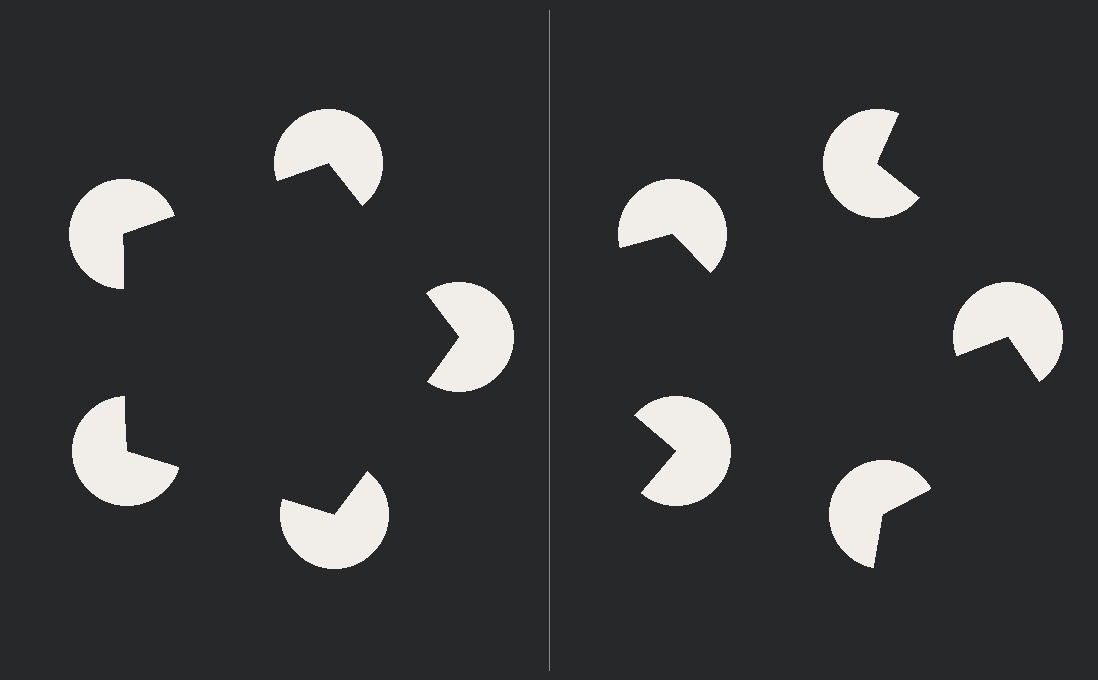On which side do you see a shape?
An illusory pentagon appears on the left side. On the right side the wedge cuts are rotated, so no coherent shape forms.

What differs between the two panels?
The pac-man discs are positioned identically on both sides; only the wedge orientations differ. On the left they align to a pentagon; on the right they are misaligned.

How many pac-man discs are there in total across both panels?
10 — 5 on each side.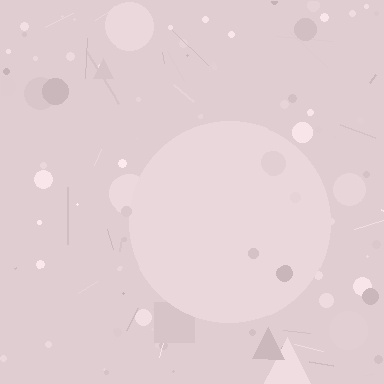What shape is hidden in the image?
A circle is hidden in the image.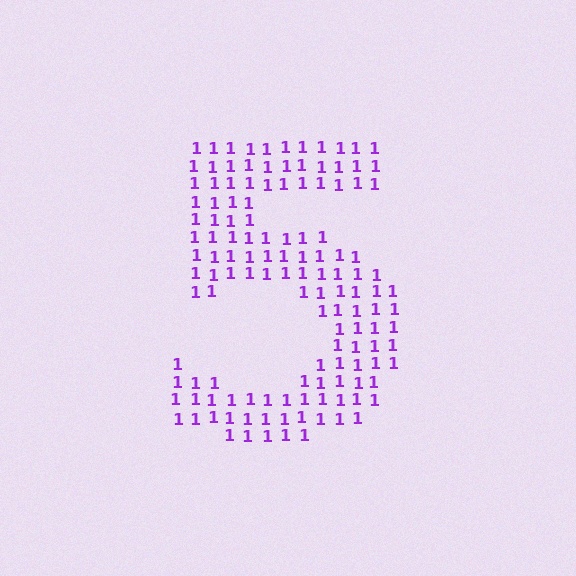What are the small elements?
The small elements are digit 1's.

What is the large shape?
The large shape is the digit 5.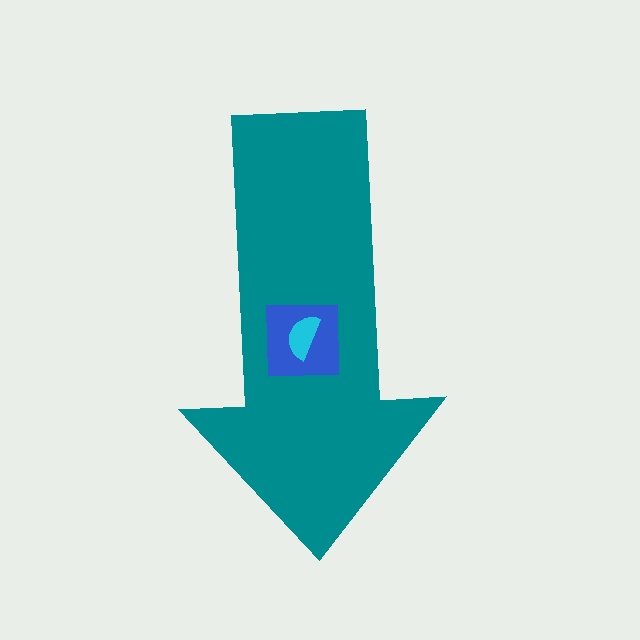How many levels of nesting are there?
3.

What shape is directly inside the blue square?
The cyan semicircle.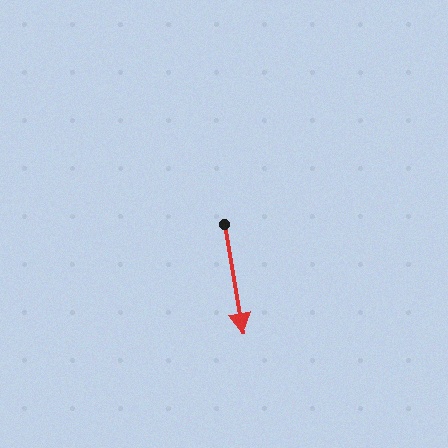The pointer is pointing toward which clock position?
Roughly 6 o'clock.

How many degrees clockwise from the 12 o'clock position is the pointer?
Approximately 170 degrees.